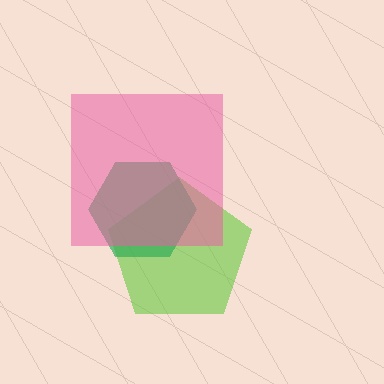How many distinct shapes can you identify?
There are 3 distinct shapes: a lime pentagon, a green hexagon, a pink square.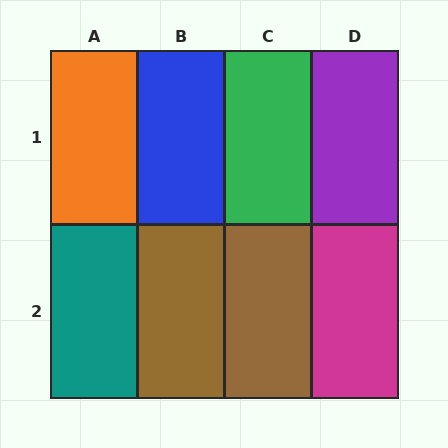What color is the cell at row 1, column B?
Blue.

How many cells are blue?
1 cell is blue.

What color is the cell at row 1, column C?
Green.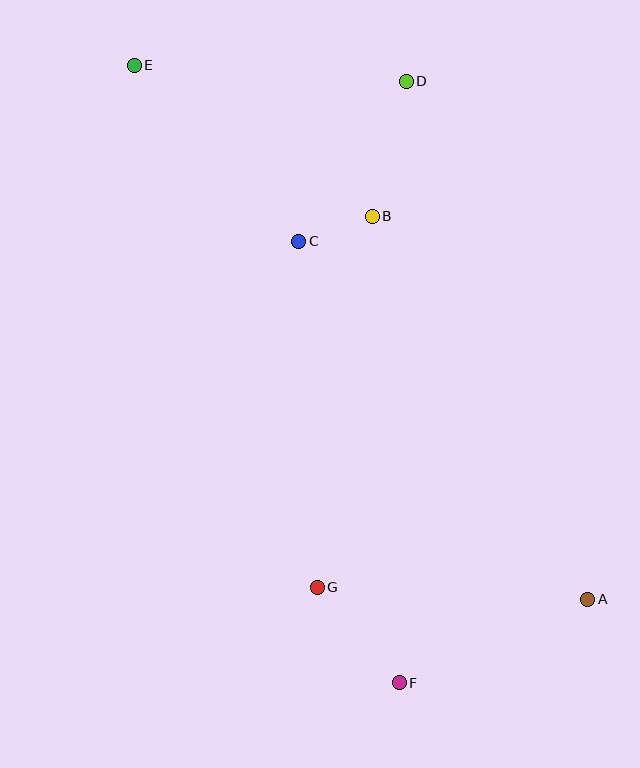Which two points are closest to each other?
Points B and C are closest to each other.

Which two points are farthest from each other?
Points A and E are farthest from each other.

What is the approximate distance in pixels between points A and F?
The distance between A and F is approximately 206 pixels.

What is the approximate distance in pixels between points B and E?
The distance between B and E is approximately 282 pixels.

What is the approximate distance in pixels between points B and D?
The distance between B and D is approximately 140 pixels.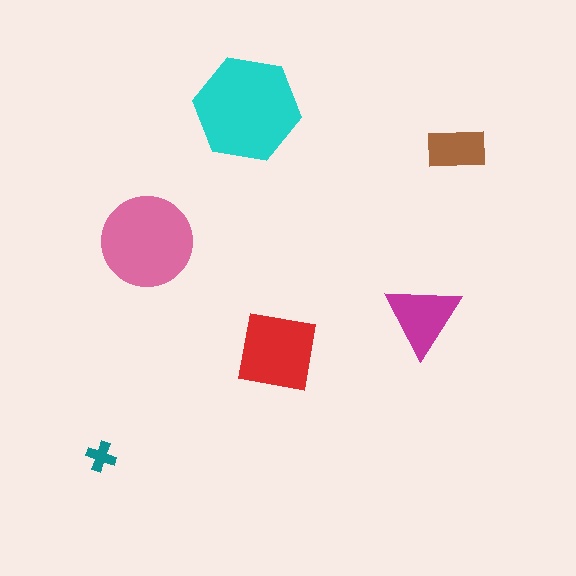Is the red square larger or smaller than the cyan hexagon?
Smaller.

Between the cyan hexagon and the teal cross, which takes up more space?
The cyan hexagon.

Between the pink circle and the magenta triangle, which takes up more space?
The pink circle.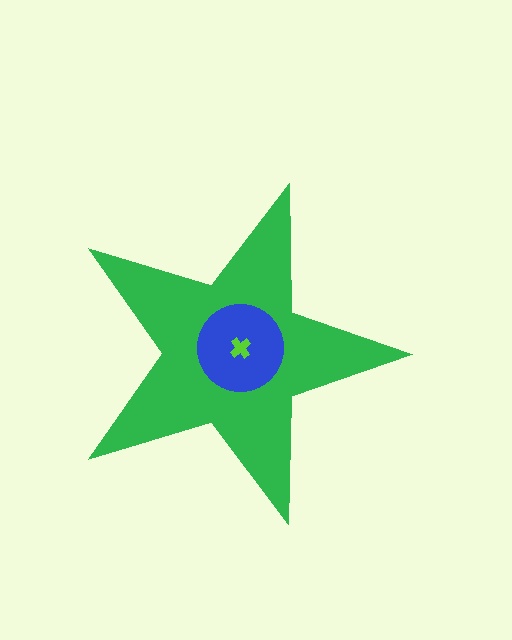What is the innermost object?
The lime cross.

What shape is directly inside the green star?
The blue circle.